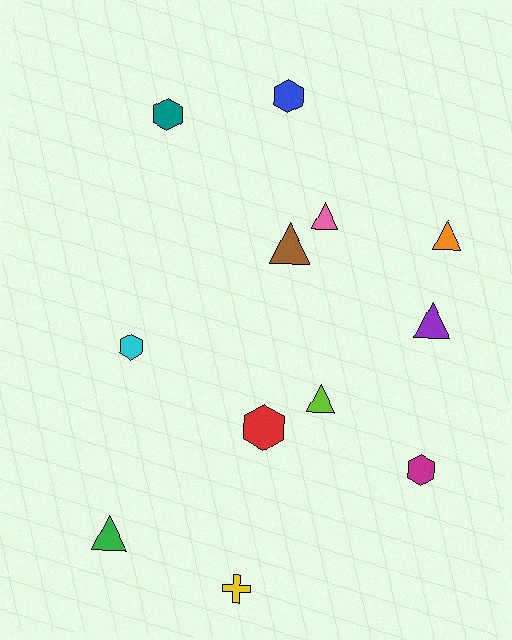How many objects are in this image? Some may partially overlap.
There are 12 objects.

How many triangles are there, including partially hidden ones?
There are 6 triangles.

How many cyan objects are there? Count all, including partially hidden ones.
There is 1 cyan object.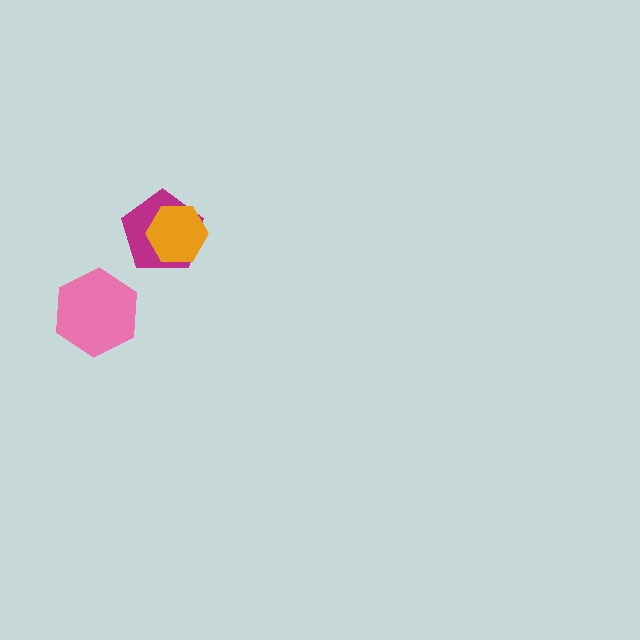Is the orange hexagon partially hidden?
No, no other shape covers it.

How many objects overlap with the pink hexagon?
0 objects overlap with the pink hexagon.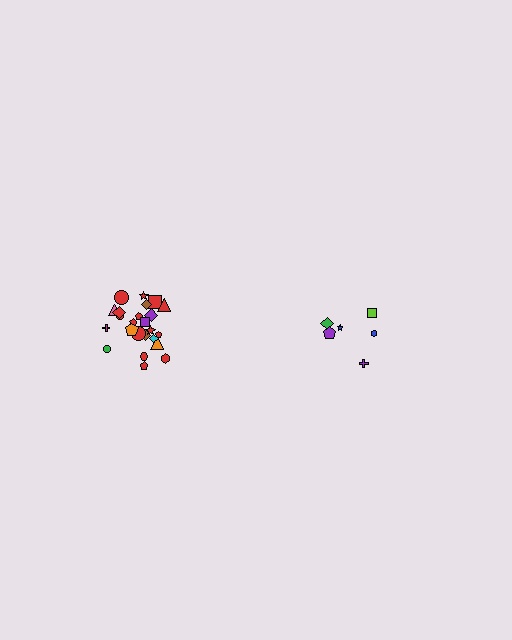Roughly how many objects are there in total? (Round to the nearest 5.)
Roughly 30 objects in total.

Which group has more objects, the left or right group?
The left group.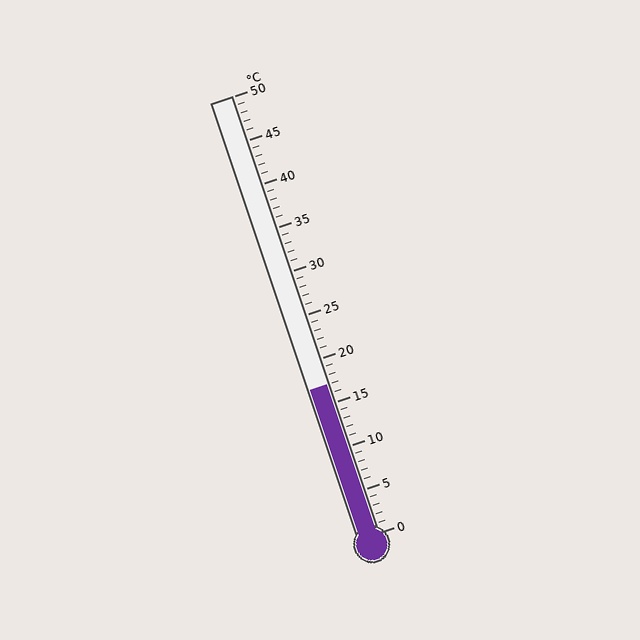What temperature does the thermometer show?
The thermometer shows approximately 17°C.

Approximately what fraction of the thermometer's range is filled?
The thermometer is filled to approximately 35% of its range.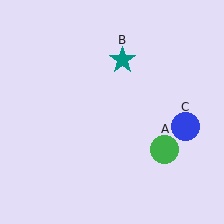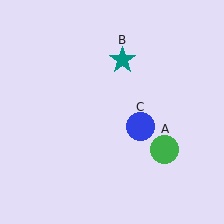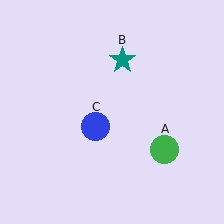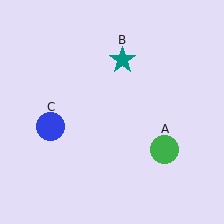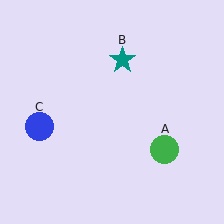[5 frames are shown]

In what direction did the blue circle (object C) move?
The blue circle (object C) moved left.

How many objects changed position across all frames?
1 object changed position: blue circle (object C).